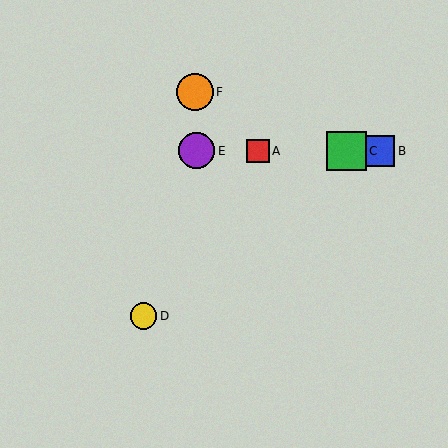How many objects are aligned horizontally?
4 objects (A, B, C, E) are aligned horizontally.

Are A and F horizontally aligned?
No, A is at y≈151 and F is at y≈92.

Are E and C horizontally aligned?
Yes, both are at y≈151.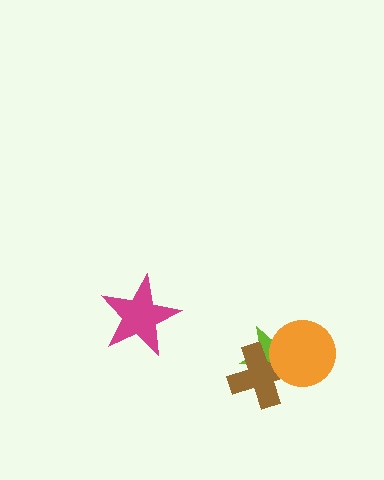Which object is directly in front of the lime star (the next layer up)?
The brown cross is directly in front of the lime star.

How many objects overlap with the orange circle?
2 objects overlap with the orange circle.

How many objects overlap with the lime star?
2 objects overlap with the lime star.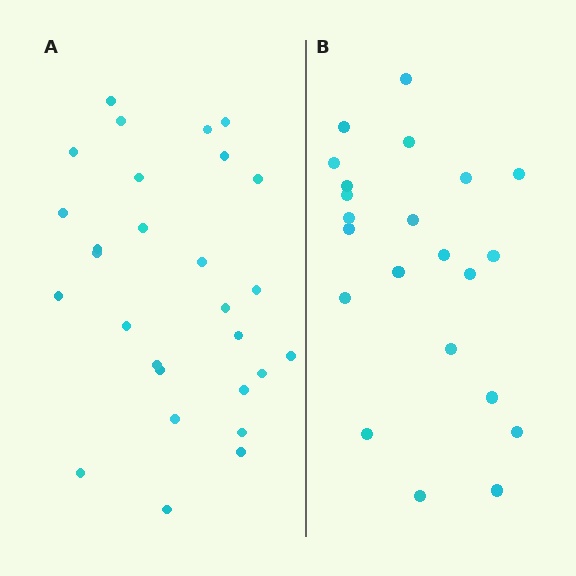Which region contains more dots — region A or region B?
Region A (the left region) has more dots.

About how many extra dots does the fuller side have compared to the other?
Region A has about 6 more dots than region B.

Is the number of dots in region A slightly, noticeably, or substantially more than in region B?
Region A has noticeably more, but not dramatically so. The ratio is roughly 1.3 to 1.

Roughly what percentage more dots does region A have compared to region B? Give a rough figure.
About 25% more.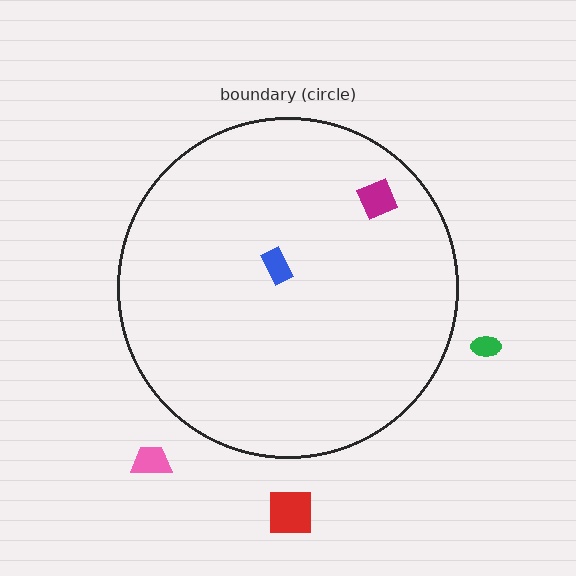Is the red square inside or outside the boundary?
Outside.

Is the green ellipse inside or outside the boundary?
Outside.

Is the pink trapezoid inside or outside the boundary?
Outside.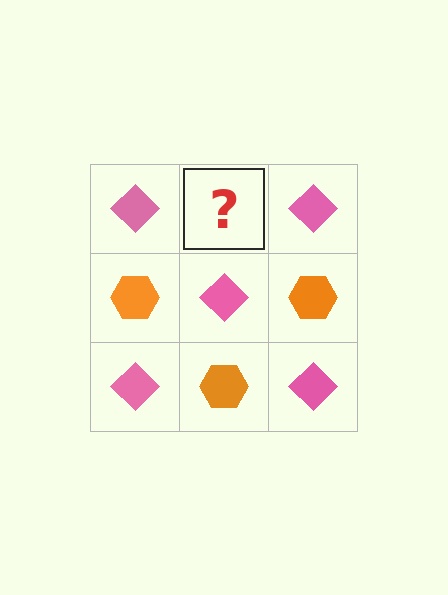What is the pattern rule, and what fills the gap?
The rule is that it alternates pink diamond and orange hexagon in a checkerboard pattern. The gap should be filled with an orange hexagon.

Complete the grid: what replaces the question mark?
The question mark should be replaced with an orange hexagon.